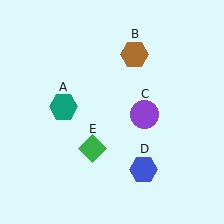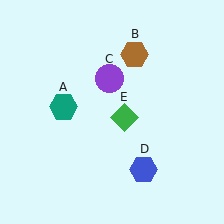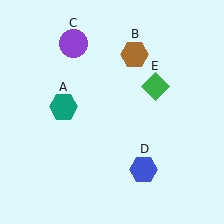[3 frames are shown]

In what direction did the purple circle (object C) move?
The purple circle (object C) moved up and to the left.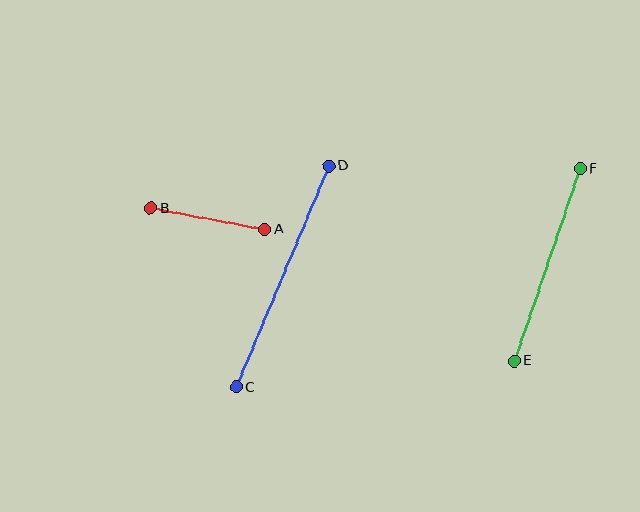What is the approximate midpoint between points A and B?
The midpoint is at approximately (208, 219) pixels.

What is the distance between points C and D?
The distance is approximately 240 pixels.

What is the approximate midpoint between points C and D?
The midpoint is at approximately (282, 277) pixels.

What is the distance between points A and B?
The distance is approximately 116 pixels.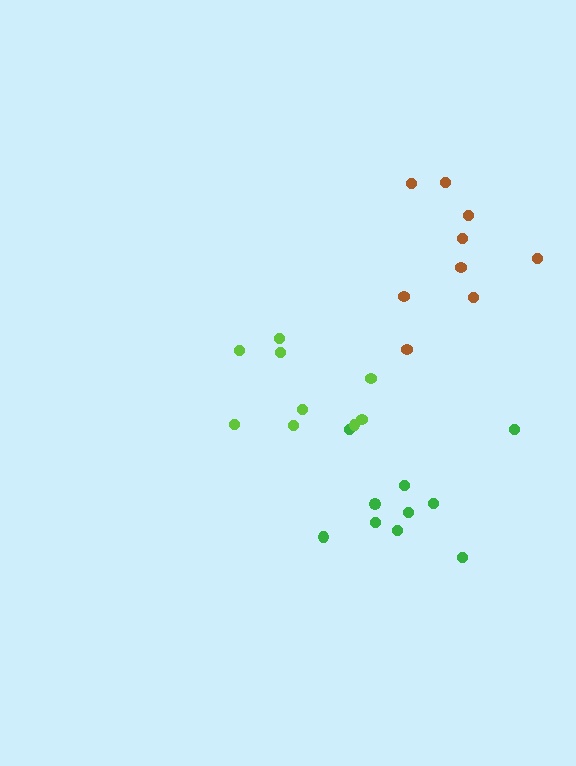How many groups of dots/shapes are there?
There are 3 groups.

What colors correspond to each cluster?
The clusters are colored: green, brown, lime.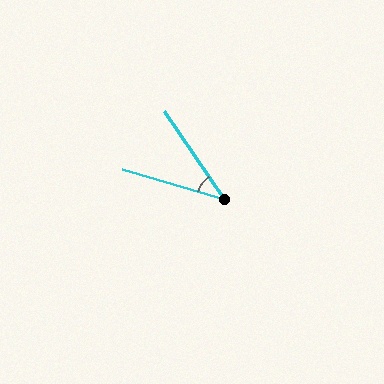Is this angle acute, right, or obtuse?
It is acute.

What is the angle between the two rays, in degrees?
Approximately 39 degrees.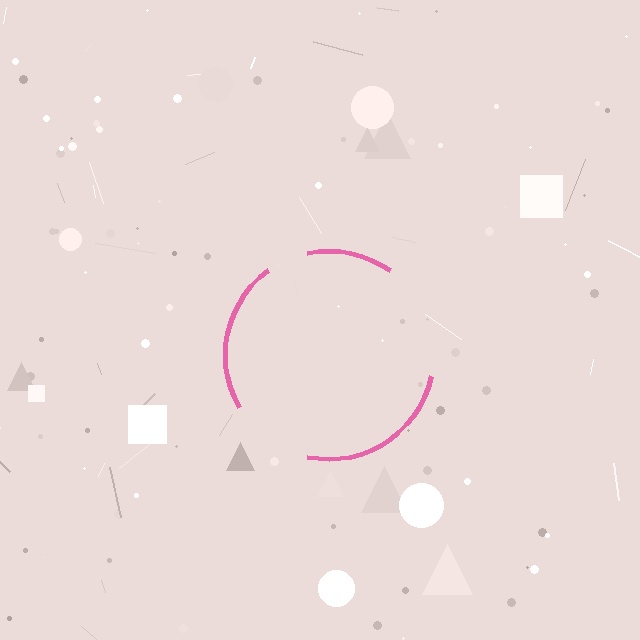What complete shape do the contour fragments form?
The contour fragments form a circle.